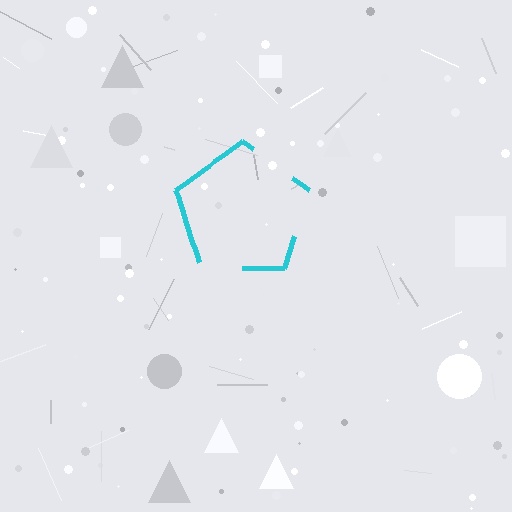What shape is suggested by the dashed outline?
The dashed outline suggests a pentagon.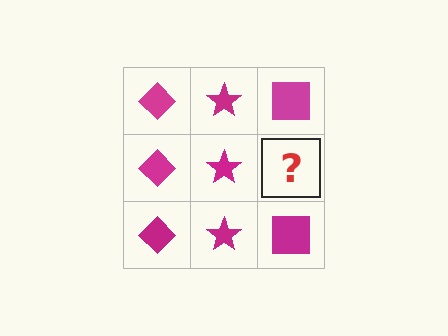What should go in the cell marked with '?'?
The missing cell should contain a magenta square.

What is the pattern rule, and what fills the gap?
The rule is that each column has a consistent shape. The gap should be filled with a magenta square.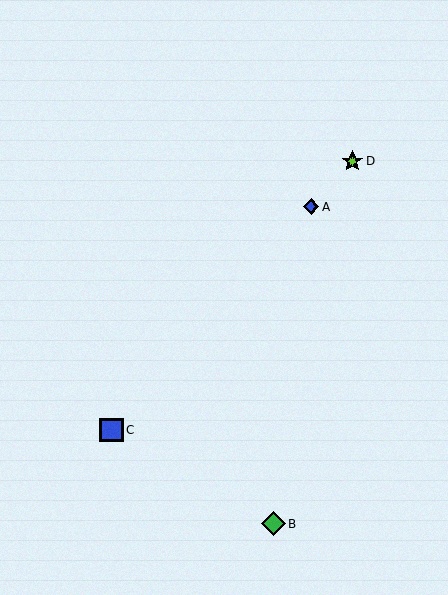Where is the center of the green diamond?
The center of the green diamond is at (273, 524).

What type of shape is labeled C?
Shape C is a blue square.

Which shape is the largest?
The green diamond (labeled B) is the largest.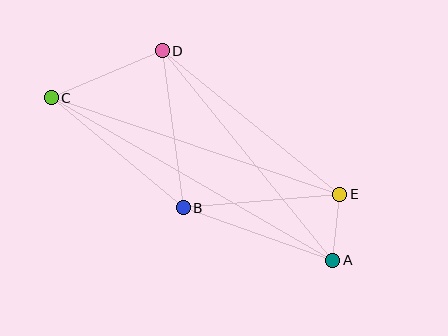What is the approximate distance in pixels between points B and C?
The distance between B and C is approximately 172 pixels.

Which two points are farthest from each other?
Points A and C are farthest from each other.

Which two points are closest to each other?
Points A and E are closest to each other.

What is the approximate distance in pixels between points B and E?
The distance between B and E is approximately 157 pixels.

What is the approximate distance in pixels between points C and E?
The distance between C and E is approximately 304 pixels.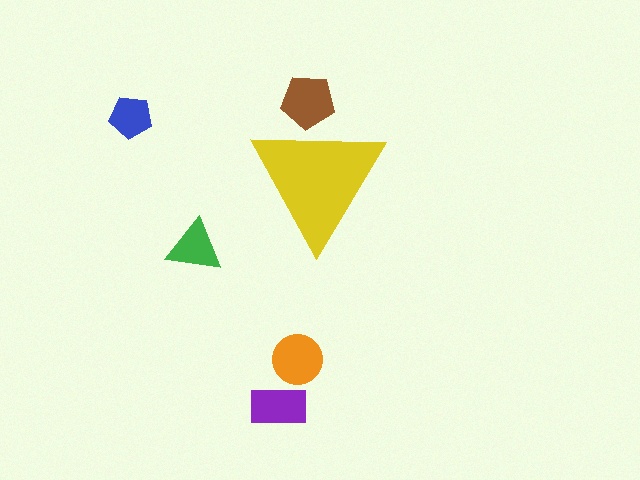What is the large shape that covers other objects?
A yellow triangle.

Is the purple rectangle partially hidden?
No, the purple rectangle is fully visible.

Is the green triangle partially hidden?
No, the green triangle is fully visible.